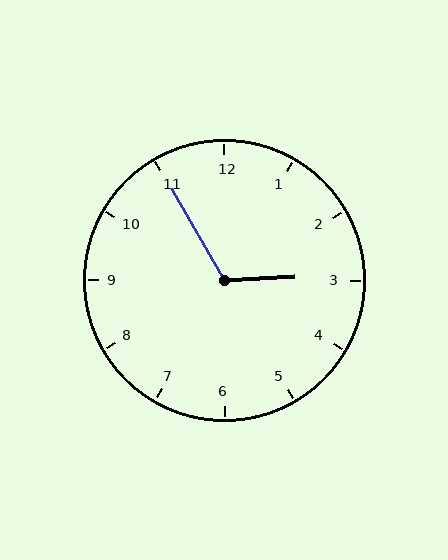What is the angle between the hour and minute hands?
Approximately 118 degrees.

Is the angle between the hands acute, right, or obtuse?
It is obtuse.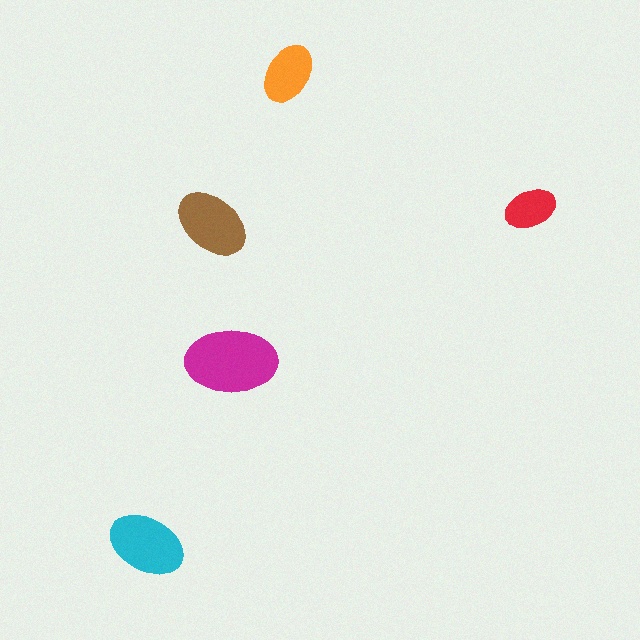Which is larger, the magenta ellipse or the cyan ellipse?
The magenta one.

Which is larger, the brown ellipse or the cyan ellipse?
The cyan one.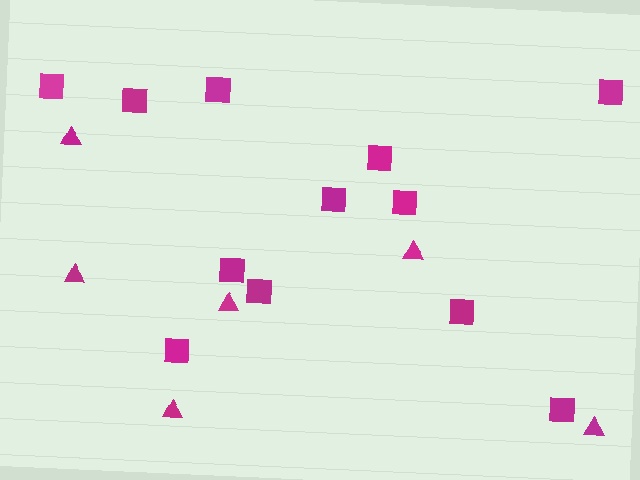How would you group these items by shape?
There are 2 groups: one group of triangles (6) and one group of squares (12).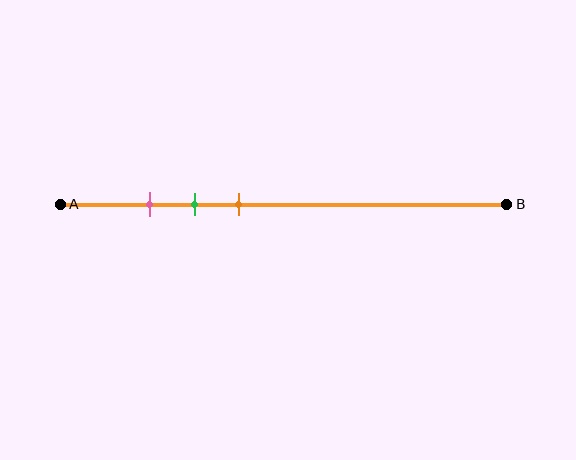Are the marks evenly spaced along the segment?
Yes, the marks are approximately evenly spaced.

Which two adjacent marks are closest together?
The pink and green marks are the closest adjacent pair.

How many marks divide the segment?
There are 3 marks dividing the segment.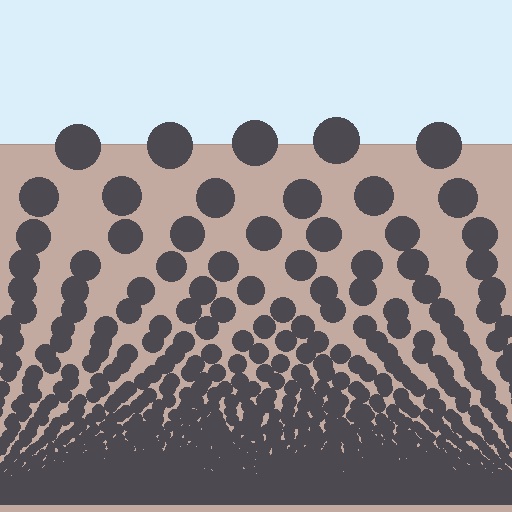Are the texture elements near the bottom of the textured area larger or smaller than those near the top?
Smaller. The gradient is inverted — elements near the bottom are smaller and denser.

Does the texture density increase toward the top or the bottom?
Density increases toward the bottom.